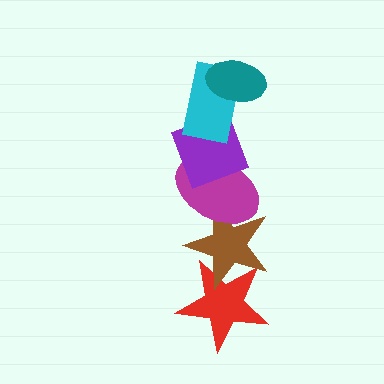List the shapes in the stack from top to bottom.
From top to bottom: the teal ellipse, the cyan rectangle, the purple diamond, the magenta ellipse, the brown star, the red star.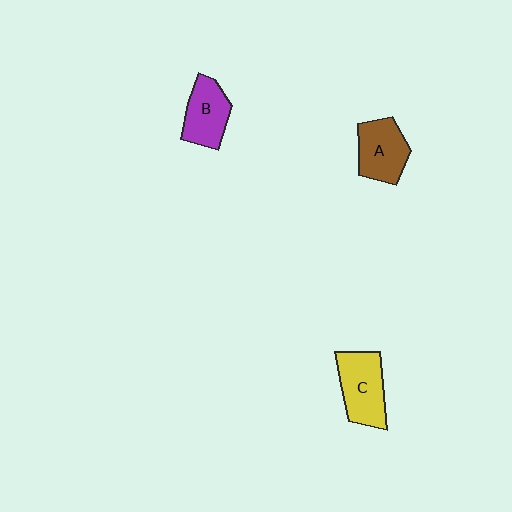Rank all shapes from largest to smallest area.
From largest to smallest: C (yellow), A (brown), B (purple).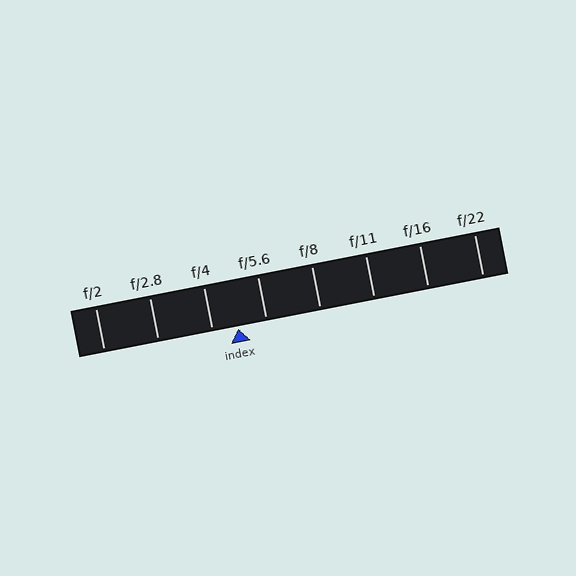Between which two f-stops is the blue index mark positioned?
The index mark is between f/4 and f/5.6.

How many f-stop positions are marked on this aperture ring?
There are 8 f-stop positions marked.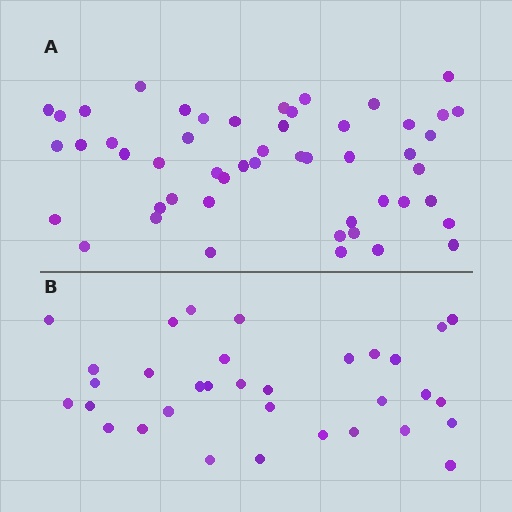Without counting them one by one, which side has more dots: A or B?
Region A (the top region) has more dots.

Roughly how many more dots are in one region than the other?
Region A has approximately 20 more dots than region B.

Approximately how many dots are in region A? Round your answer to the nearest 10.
About 50 dots. (The exact count is 51, which rounds to 50.)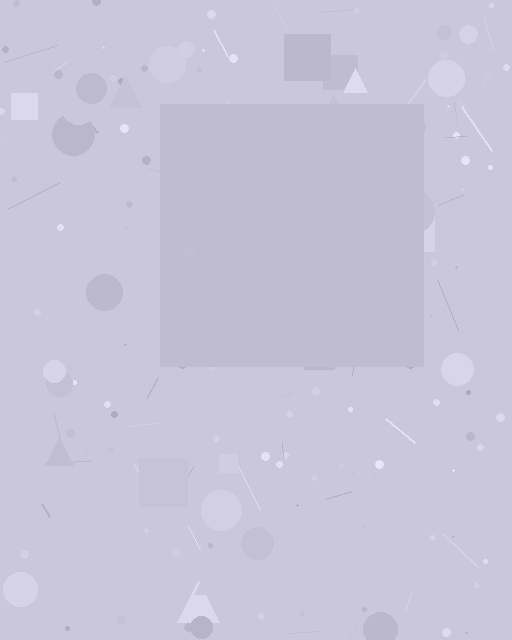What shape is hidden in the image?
A square is hidden in the image.